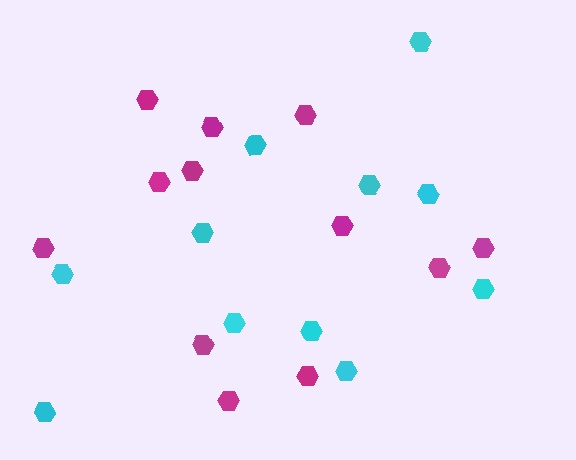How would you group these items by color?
There are 2 groups: one group of cyan hexagons (11) and one group of magenta hexagons (12).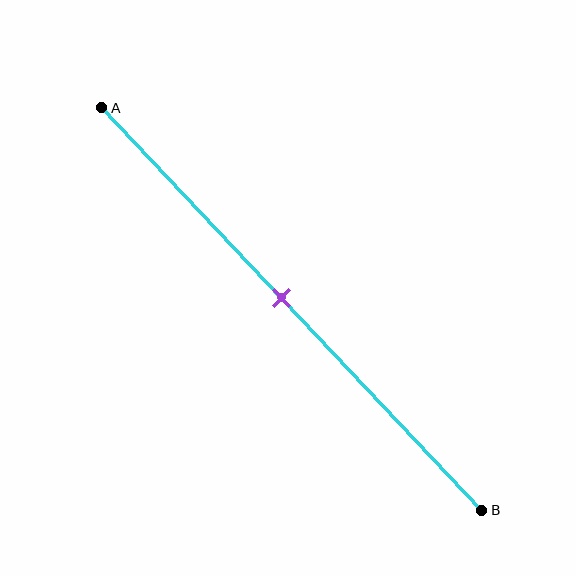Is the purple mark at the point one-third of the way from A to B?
No, the mark is at about 45% from A, not at the 33% one-third point.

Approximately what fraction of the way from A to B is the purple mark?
The purple mark is approximately 45% of the way from A to B.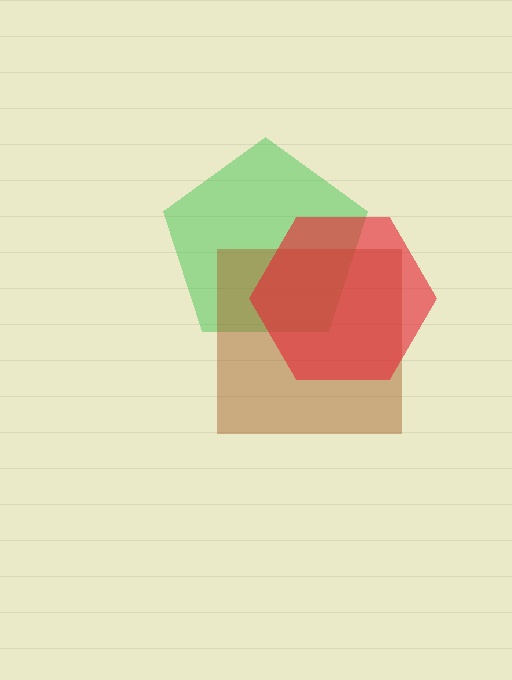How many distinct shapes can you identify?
There are 3 distinct shapes: a green pentagon, a brown square, a red hexagon.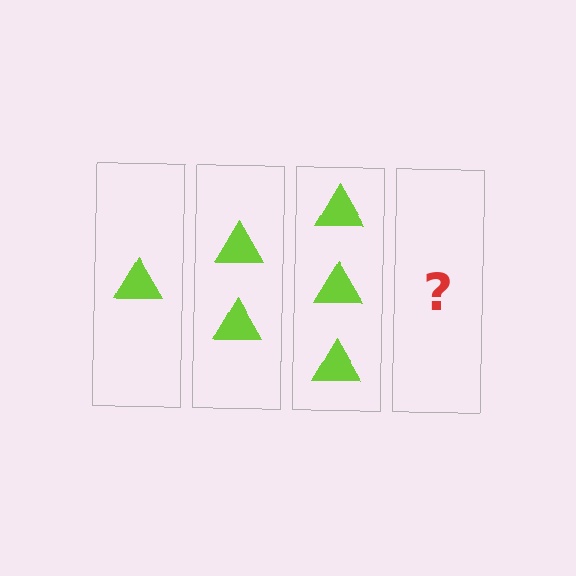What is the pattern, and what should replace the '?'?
The pattern is that each step adds one more triangle. The '?' should be 4 triangles.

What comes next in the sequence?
The next element should be 4 triangles.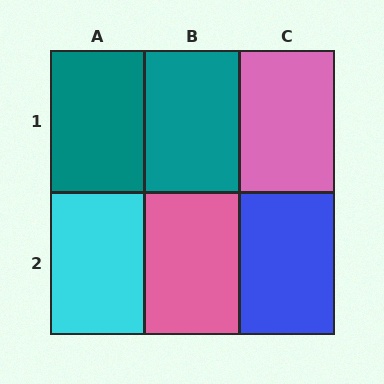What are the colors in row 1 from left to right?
Teal, teal, pink.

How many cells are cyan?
1 cell is cyan.